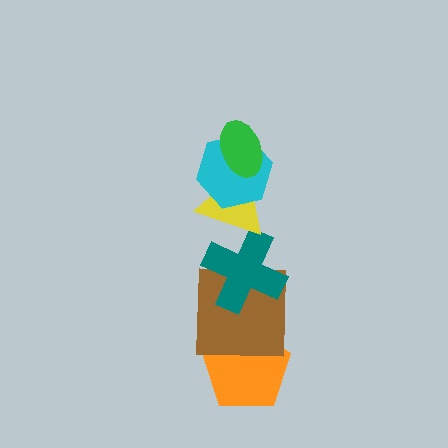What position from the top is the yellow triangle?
The yellow triangle is 3rd from the top.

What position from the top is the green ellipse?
The green ellipse is 1st from the top.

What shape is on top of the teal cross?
The yellow triangle is on top of the teal cross.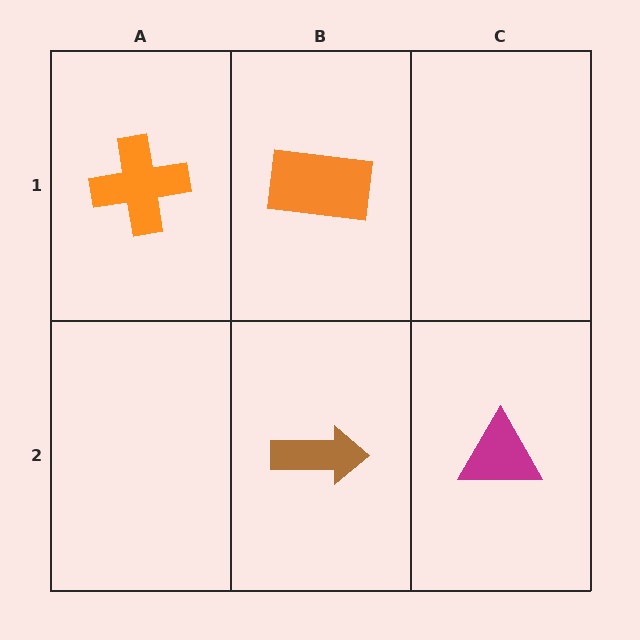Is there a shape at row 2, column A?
No, that cell is empty.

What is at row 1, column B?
An orange rectangle.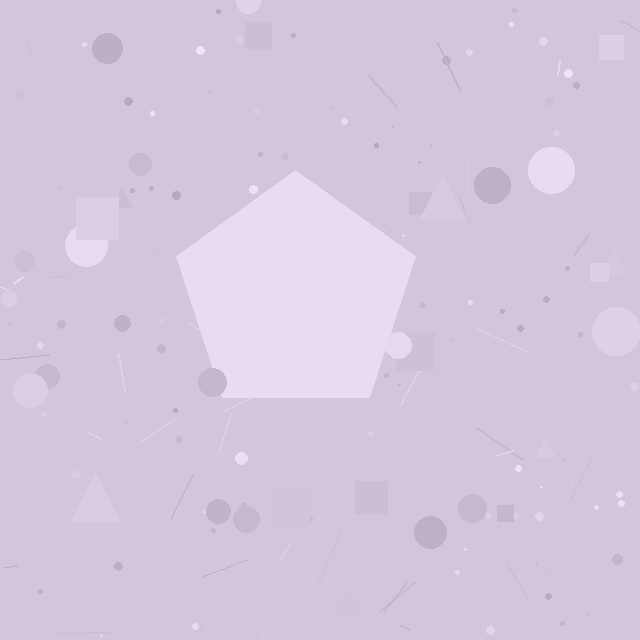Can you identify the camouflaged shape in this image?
The camouflaged shape is a pentagon.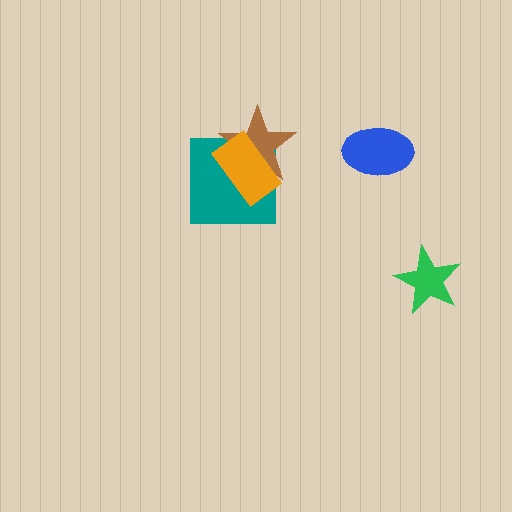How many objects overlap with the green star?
0 objects overlap with the green star.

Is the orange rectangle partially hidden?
No, no other shape covers it.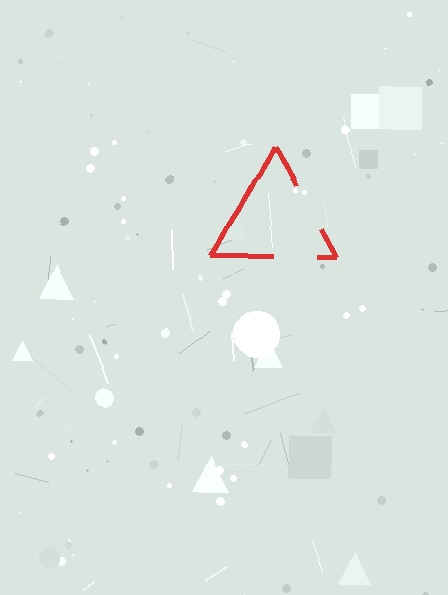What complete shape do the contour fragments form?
The contour fragments form a triangle.